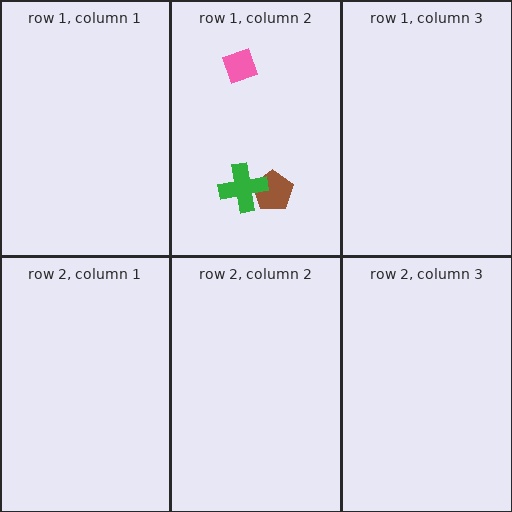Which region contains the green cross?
The row 1, column 2 region.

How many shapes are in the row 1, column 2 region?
3.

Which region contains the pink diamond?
The row 1, column 2 region.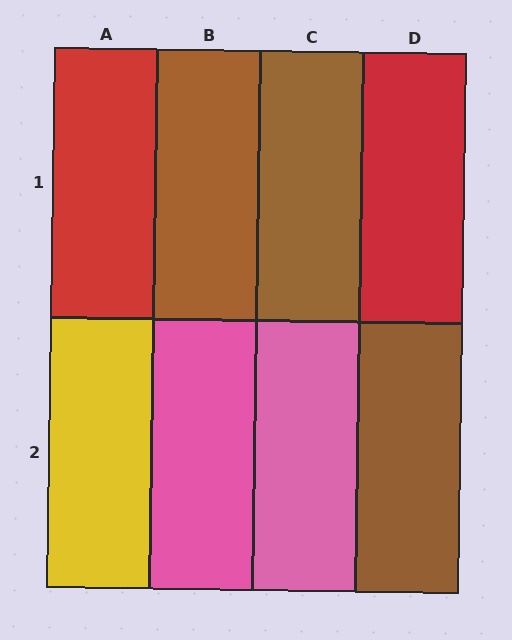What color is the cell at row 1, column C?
Brown.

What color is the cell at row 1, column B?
Brown.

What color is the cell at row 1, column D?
Red.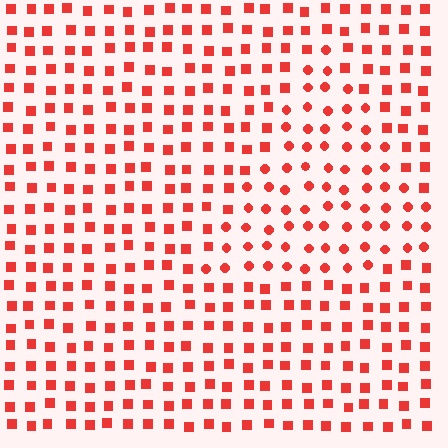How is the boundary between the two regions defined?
The boundary is defined by a change in element shape: circles inside vs. squares outside. All elements share the same color and spacing.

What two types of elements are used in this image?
The image uses circles inside the triangle region and squares outside it.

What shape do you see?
I see a triangle.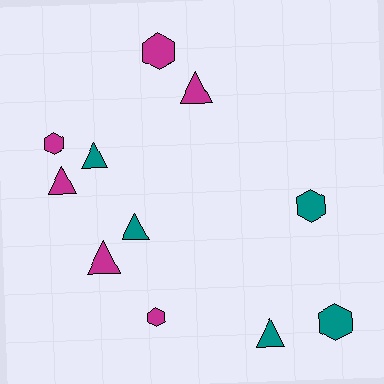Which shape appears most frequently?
Triangle, with 6 objects.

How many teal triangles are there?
There are 3 teal triangles.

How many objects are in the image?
There are 11 objects.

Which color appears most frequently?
Magenta, with 6 objects.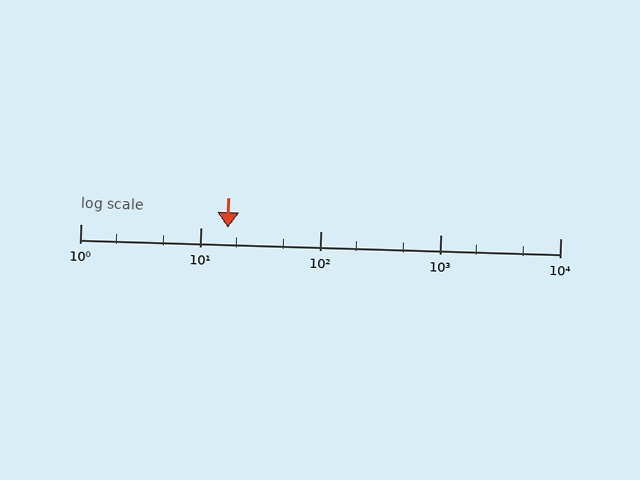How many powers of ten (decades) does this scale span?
The scale spans 4 decades, from 1 to 10000.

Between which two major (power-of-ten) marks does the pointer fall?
The pointer is between 10 and 100.